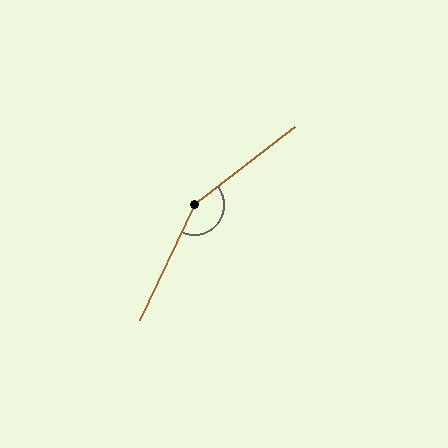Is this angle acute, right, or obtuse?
It is obtuse.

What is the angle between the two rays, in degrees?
Approximately 153 degrees.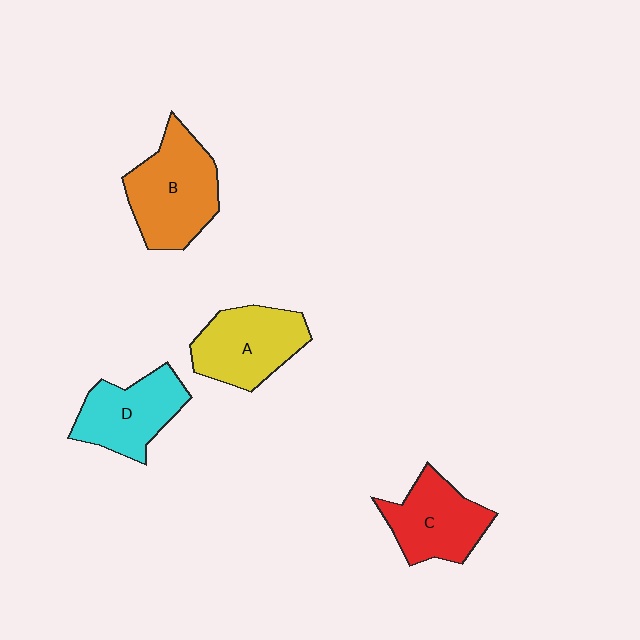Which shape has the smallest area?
Shape C (red).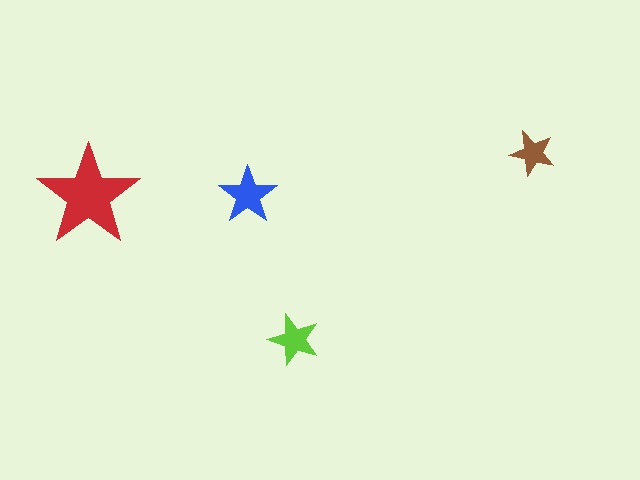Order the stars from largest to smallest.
the red one, the blue one, the lime one, the brown one.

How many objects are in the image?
There are 4 objects in the image.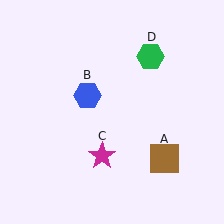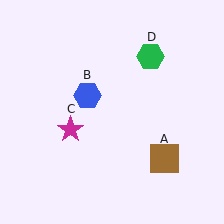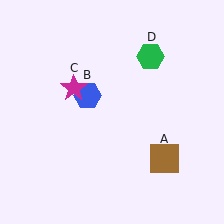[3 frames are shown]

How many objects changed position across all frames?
1 object changed position: magenta star (object C).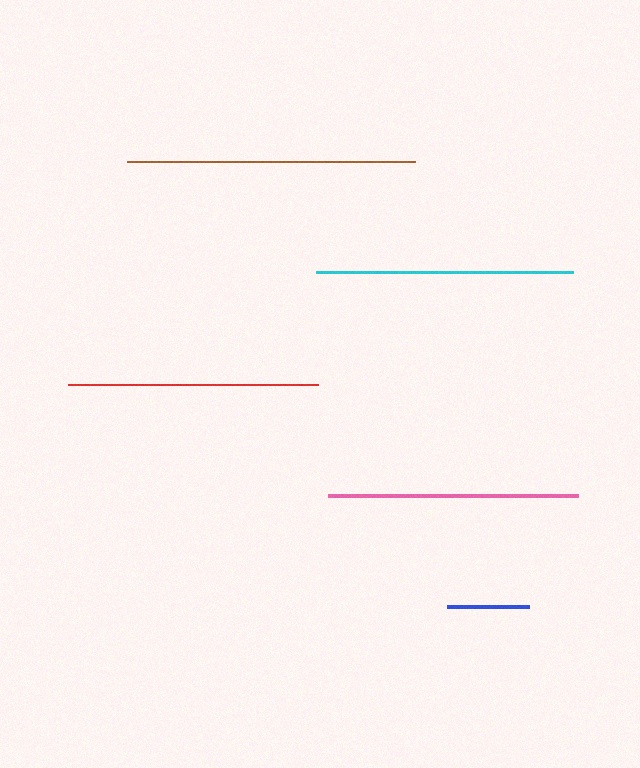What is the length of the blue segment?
The blue segment is approximately 82 pixels long.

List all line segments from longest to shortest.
From longest to shortest: brown, cyan, red, pink, blue.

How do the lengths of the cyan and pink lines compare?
The cyan and pink lines are approximately the same length.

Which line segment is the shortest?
The blue line is the shortest at approximately 82 pixels.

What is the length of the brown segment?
The brown segment is approximately 288 pixels long.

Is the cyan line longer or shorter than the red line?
The cyan line is longer than the red line.